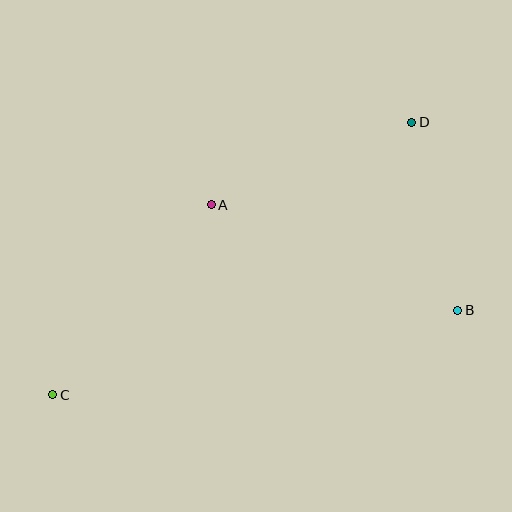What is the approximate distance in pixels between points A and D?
The distance between A and D is approximately 217 pixels.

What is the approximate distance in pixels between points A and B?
The distance between A and B is approximately 268 pixels.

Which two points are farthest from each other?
Points C and D are farthest from each other.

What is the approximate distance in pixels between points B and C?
The distance between B and C is approximately 413 pixels.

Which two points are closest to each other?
Points B and D are closest to each other.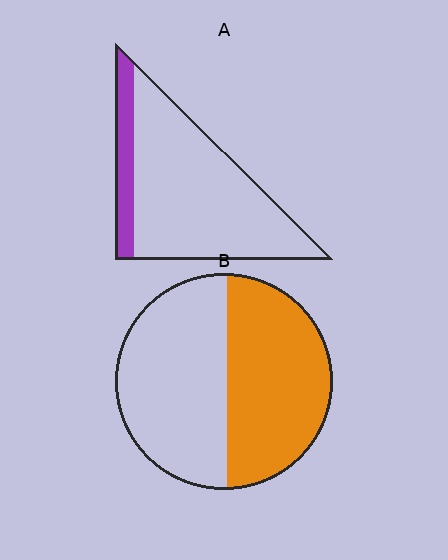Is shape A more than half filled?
No.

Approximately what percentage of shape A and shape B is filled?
A is approximately 15% and B is approximately 50%.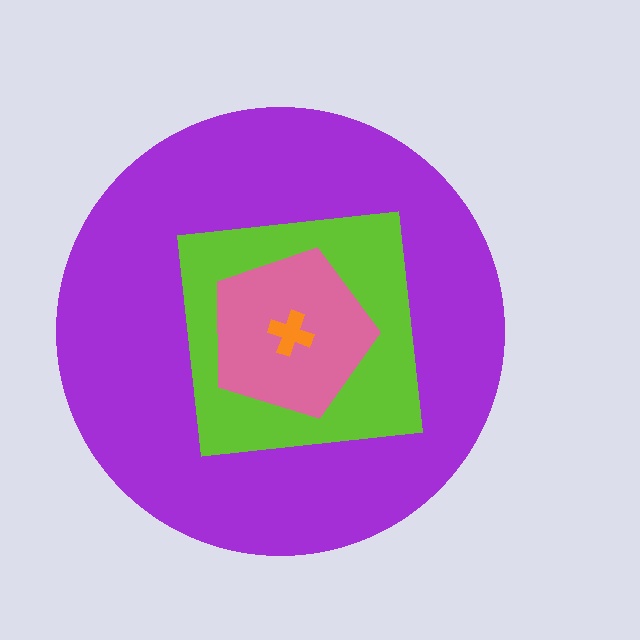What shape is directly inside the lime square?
The pink pentagon.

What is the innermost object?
The orange cross.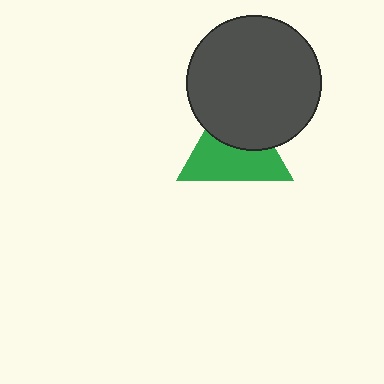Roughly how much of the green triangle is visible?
About half of it is visible (roughly 58%).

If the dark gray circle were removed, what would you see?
You would see the complete green triangle.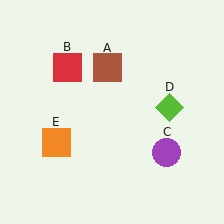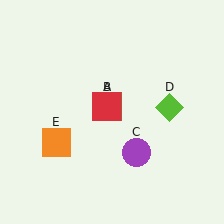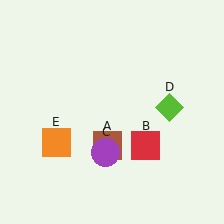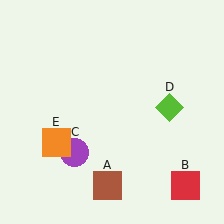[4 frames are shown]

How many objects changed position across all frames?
3 objects changed position: brown square (object A), red square (object B), purple circle (object C).